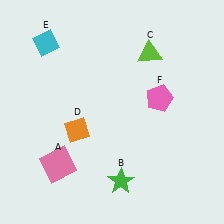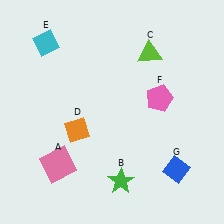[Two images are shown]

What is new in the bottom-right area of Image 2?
A blue diamond (G) was added in the bottom-right area of Image 2.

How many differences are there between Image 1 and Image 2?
There is 1 difference between the two images.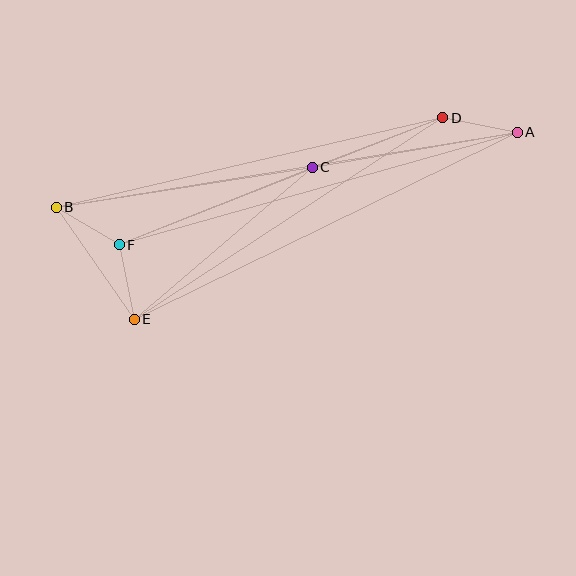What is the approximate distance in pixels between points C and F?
The distance between C and F is approximately 208 pixels.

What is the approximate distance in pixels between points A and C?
The distance between A and C is approximately 208 pixels.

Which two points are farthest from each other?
Points A and B are farthest from each other.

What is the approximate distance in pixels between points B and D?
The distance between B and D is approximately 397 pixels.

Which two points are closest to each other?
Points B and F are closest to each other.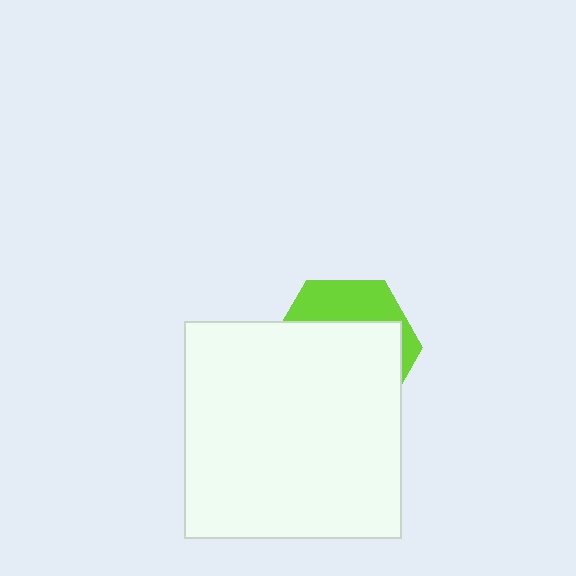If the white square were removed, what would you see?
You would see the complete lime hexagon.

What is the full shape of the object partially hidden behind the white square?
The partially hidden object is a lime hexagon.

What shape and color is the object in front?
The object in front is a white square.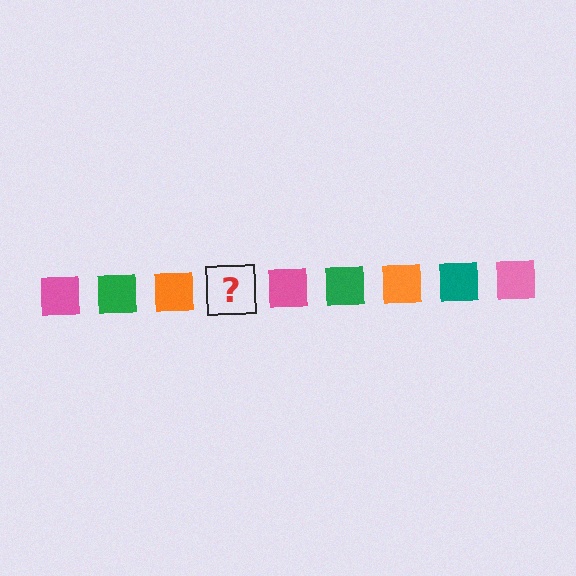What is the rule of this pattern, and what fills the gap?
The rule is that the pattern cycles through pink, green, orange, teal squares. The gap should be filled with a teal square.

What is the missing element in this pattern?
The missing element is a teal square.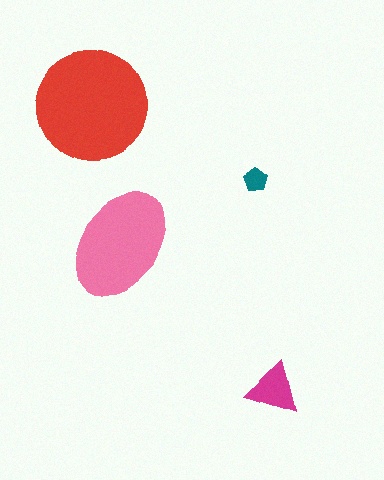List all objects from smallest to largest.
The teal pentagon, the magenta triangle, the pink ellipse, the red circle.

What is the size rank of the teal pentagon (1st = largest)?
4th.